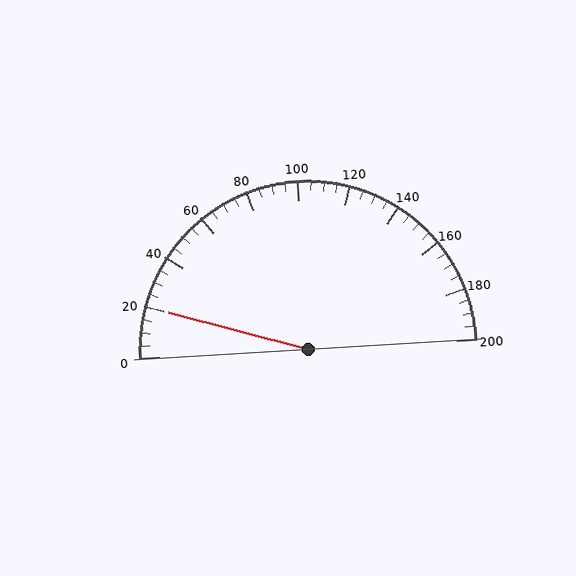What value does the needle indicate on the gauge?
The needle indicates approximately 20.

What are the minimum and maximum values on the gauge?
The gauge ranges from 0 to 200.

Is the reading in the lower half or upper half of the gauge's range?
The reading is in the lower half of the range (0 to 200).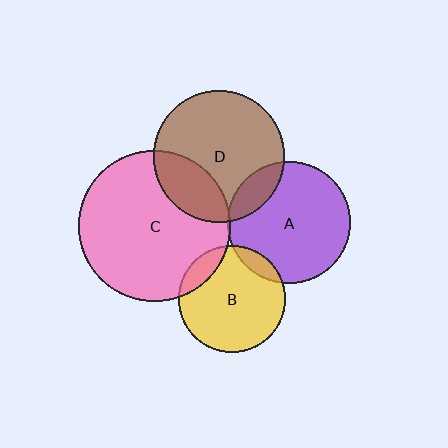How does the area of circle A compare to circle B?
Approximately 1.3 times.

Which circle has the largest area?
Circle C (pink).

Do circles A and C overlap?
Yes.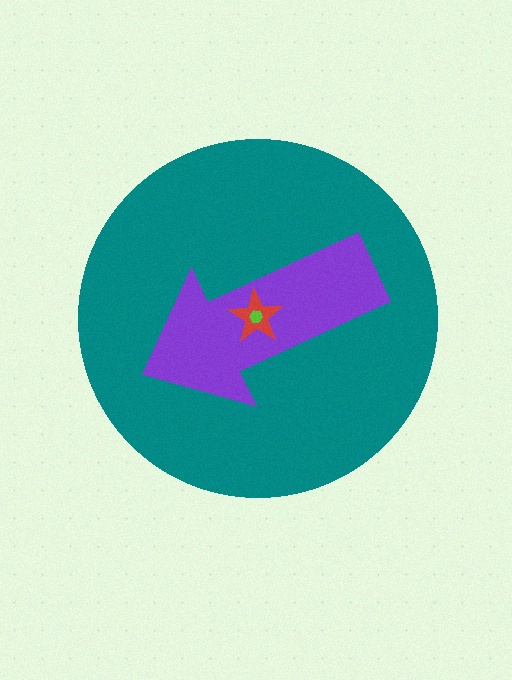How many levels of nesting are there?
4.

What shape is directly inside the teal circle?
The purple arrow.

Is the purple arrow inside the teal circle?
Yes.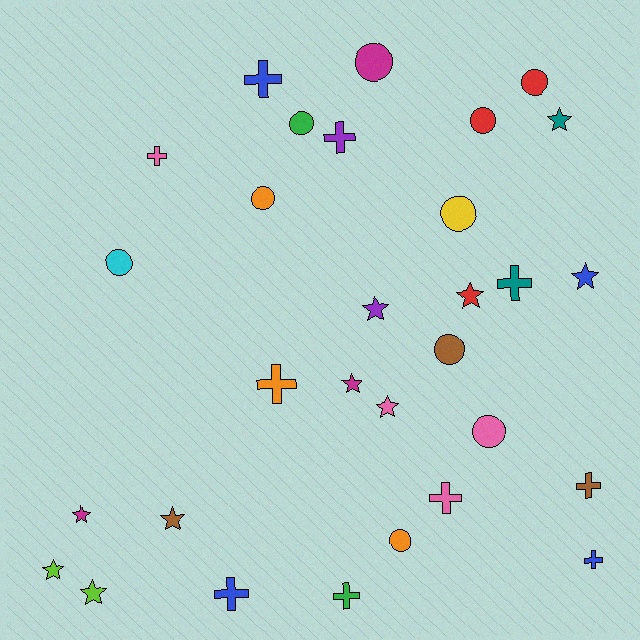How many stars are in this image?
There are 10 stars.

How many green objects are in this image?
There are 2 green objects.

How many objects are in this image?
There are 30 objects.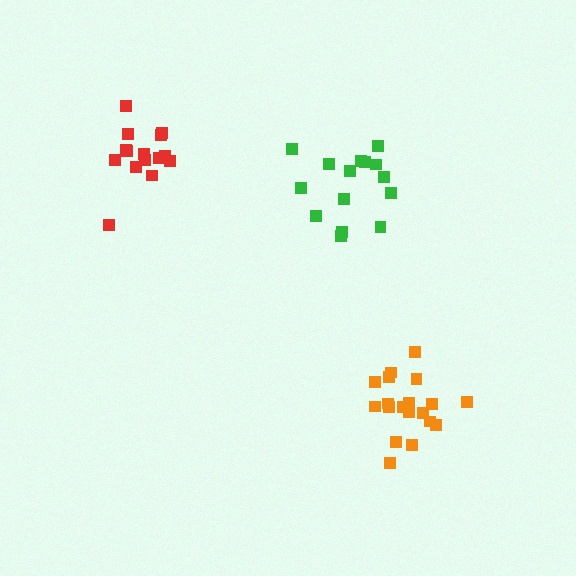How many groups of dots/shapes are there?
There are 3 groups.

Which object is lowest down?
The orange cluster is bottommost.